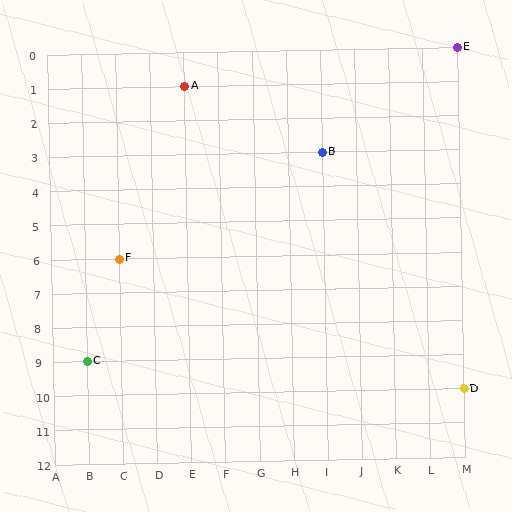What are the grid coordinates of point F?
Point F is at grid coordinates (C, 6).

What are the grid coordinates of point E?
Point E is at grid coordinates (M, 0).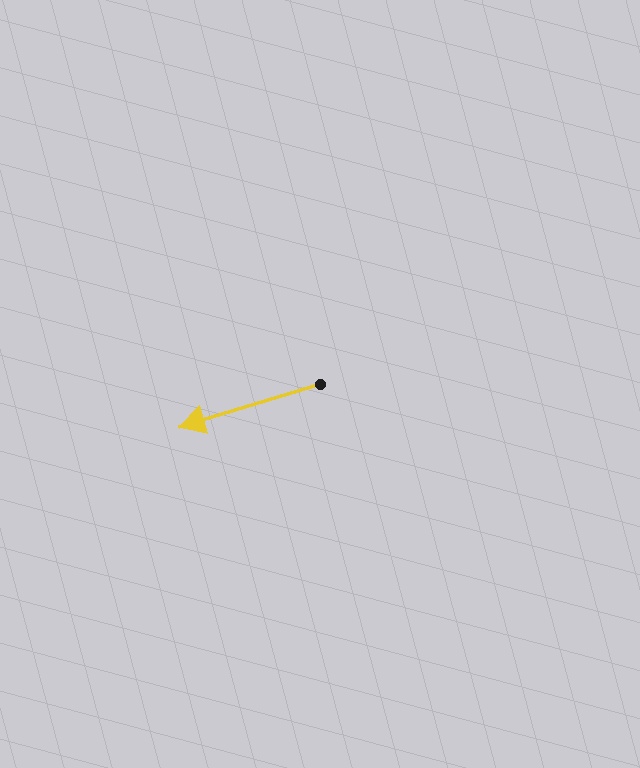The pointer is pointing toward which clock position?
Roughly 8 o'clock.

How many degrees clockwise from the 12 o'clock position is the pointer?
Approximately 253 degrees.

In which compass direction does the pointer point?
West.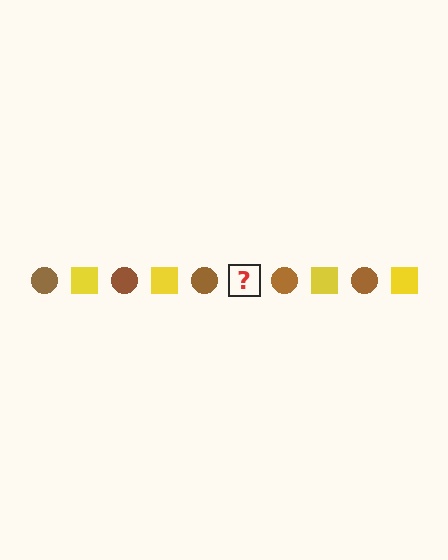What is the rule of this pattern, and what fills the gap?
The rule is that the pattern alternates between brown circle and yellow square. The gap should be filled with a yellow square.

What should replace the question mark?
The question mark should be replaced with a yellow square.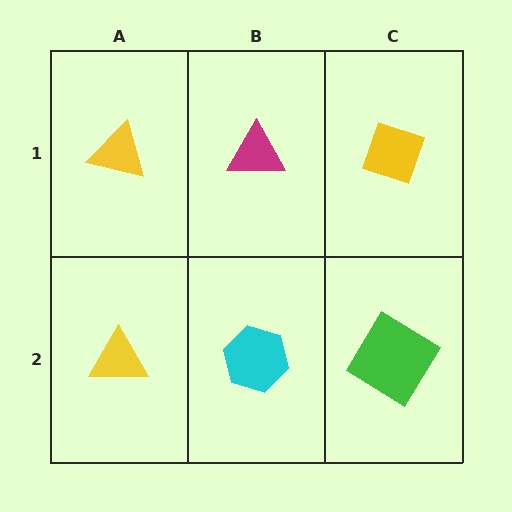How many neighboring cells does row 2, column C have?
2.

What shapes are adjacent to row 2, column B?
A magenta triangle (row 1, column B), a yellow triangle (row 2, column A), a green diamond (row 2, column C).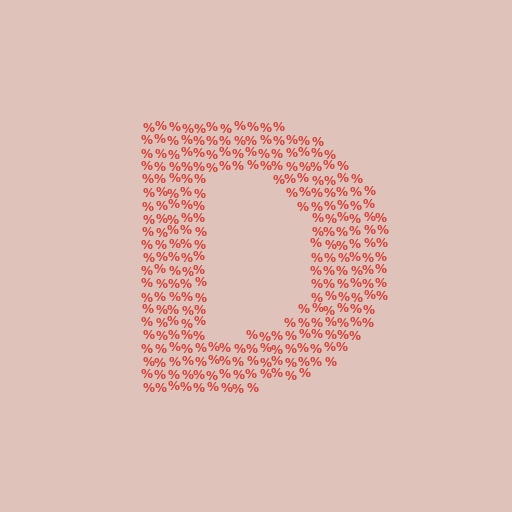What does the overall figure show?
The overall figure shows the letter D.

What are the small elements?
The small elements are percent signs.